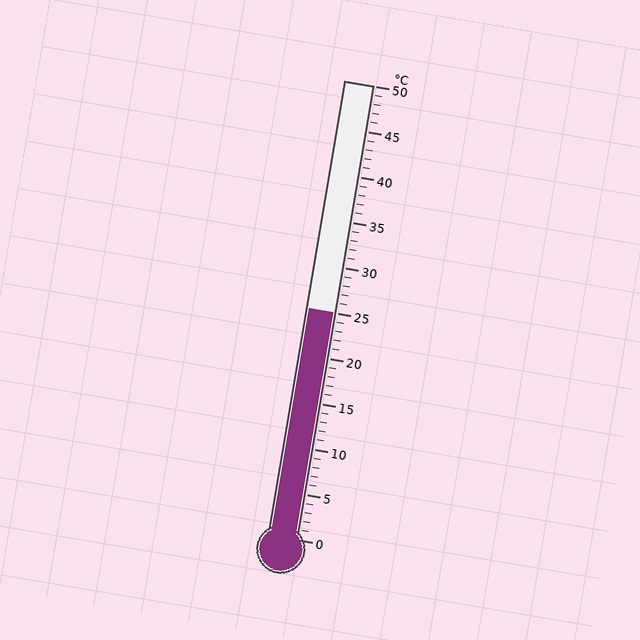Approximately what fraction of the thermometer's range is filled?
The thermometer is filled to approximately 50% of its range.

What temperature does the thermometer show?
The thermometer shows approximately 25°C.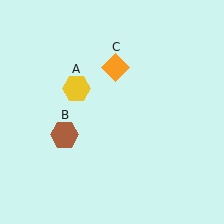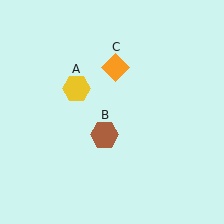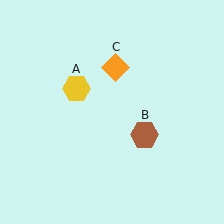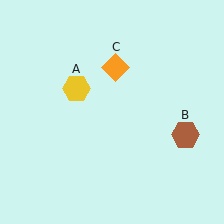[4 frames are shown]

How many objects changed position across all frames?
1 object changed position: brown hexagon (object B).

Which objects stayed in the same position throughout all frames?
Yellow hexagon (object A) and orange diamond (object C) remained stationary.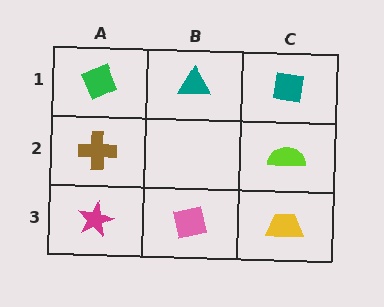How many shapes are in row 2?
2 shapes.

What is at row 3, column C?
A yellow trapezoid.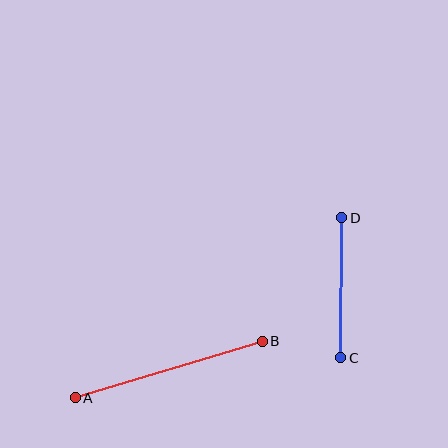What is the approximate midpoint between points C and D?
The midpoint is at approximately (341, 288) pixels.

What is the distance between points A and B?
The distance is approximately 195 pixels.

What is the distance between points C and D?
The distance is approximately 140 pixels.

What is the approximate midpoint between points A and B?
The midpoint is at approximately (169, 370) pixels.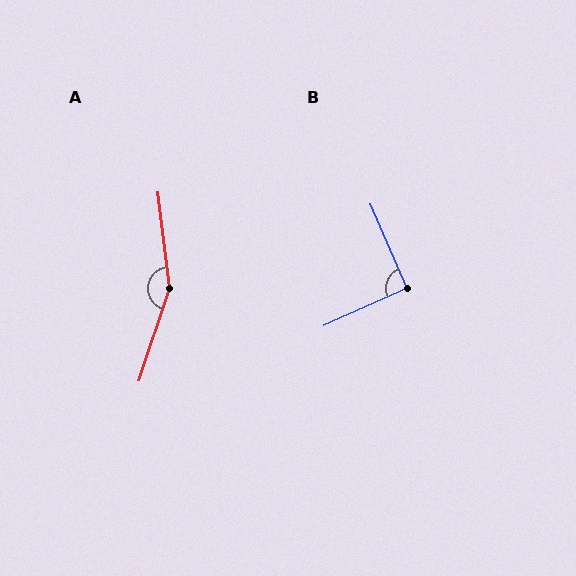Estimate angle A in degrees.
Approximately 155 degrees.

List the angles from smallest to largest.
B (91°), A (155°).